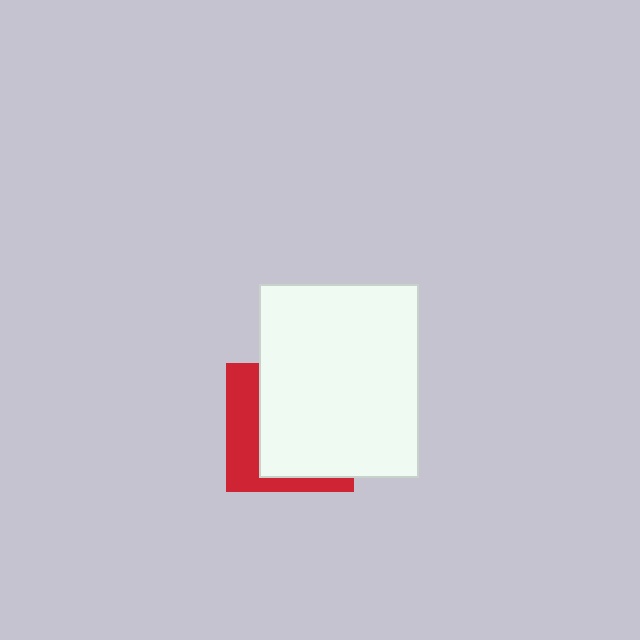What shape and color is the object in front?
The object in front is a white rectangle.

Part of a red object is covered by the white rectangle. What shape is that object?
It is a square.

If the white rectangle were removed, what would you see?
You would see the complete red square.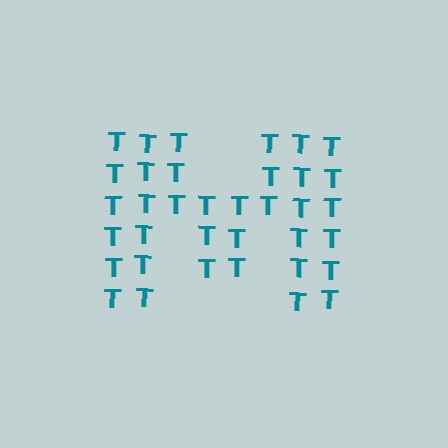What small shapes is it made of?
It is made of small letter T's.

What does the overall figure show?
The overall figure shows the letter M.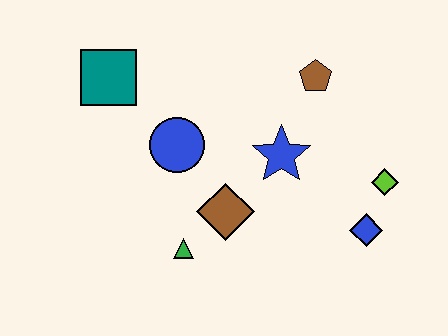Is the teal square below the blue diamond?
No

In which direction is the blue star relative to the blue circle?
The blue star is to the right of the blue circle.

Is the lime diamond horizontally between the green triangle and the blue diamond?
No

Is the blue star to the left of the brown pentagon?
Yes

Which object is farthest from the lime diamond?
The teal square is farthest from the lime diamond.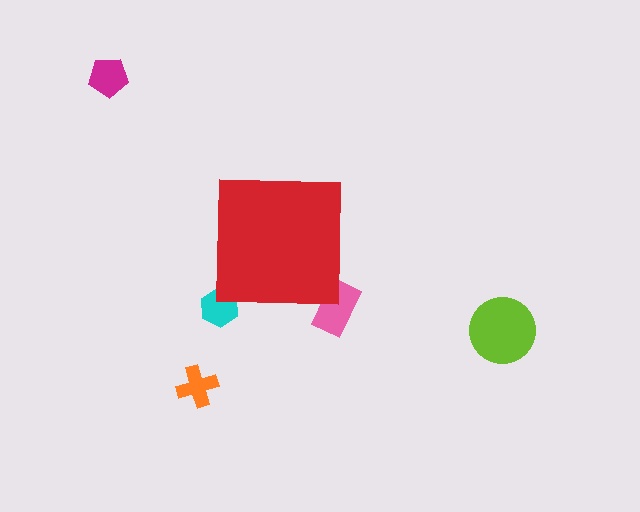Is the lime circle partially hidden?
No, the lime circle is fully visible.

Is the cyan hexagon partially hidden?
Yes, the cyan hexagon is partially hidden behind the red square.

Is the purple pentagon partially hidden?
Yes, the purple pentagon is partially hidden behind the red square.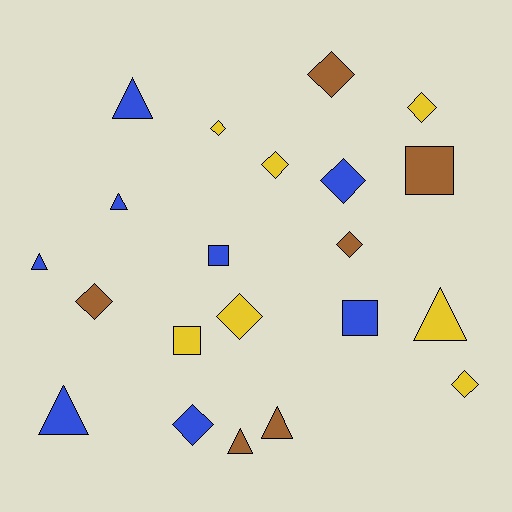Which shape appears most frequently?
Diamond, with 10 objects.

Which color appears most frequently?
Blue, with 8 objects.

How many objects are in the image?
There are 21 objects.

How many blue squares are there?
There are 2 blue squares.